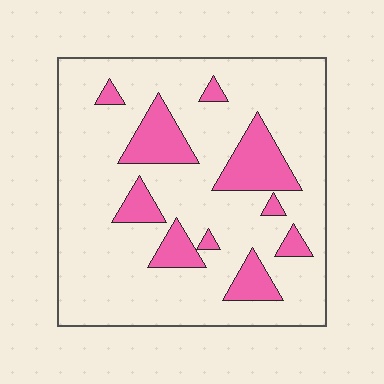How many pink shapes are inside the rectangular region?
10.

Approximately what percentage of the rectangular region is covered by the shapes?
Approximately 20%.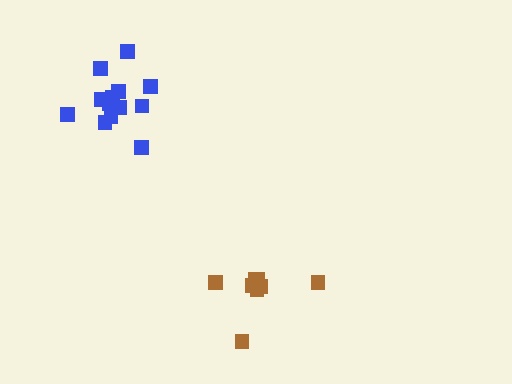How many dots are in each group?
Group 1: 8 dots, Group 2: 13 dots (21 total).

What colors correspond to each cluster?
The clusters are colored: brown, blue.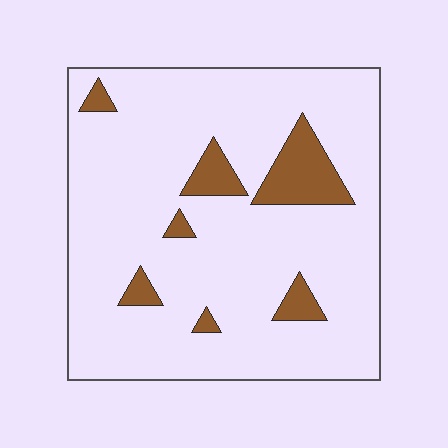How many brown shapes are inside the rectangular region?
7.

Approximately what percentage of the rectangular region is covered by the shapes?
Approximately 10%.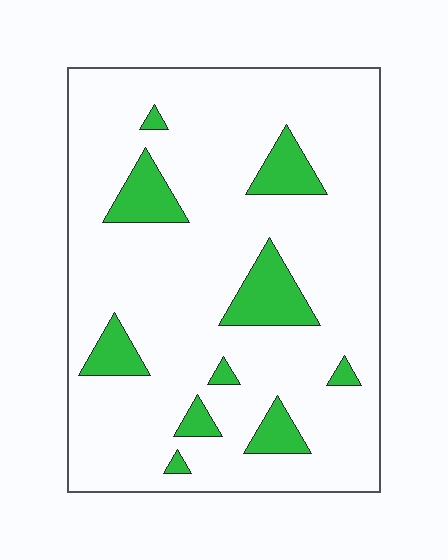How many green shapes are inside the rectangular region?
10.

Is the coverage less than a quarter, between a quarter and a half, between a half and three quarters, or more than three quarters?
Less than a quarter.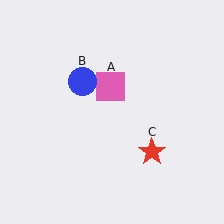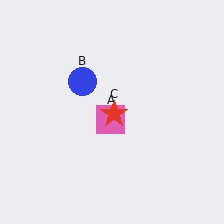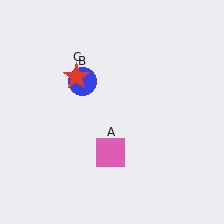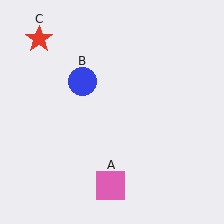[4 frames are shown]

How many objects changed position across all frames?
2 objects changed position: pink square (object A), red star (object C).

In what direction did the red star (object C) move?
The red star (object C) moved up and to the left.